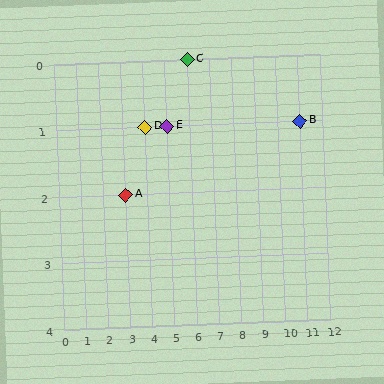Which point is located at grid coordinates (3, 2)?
Point A is at (3, 2).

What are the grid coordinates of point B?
Point B is at grid coordinates (11, 1).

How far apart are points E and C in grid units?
Points E and C are 1 column and 1 row apart (about 1.4 grid units diagonally).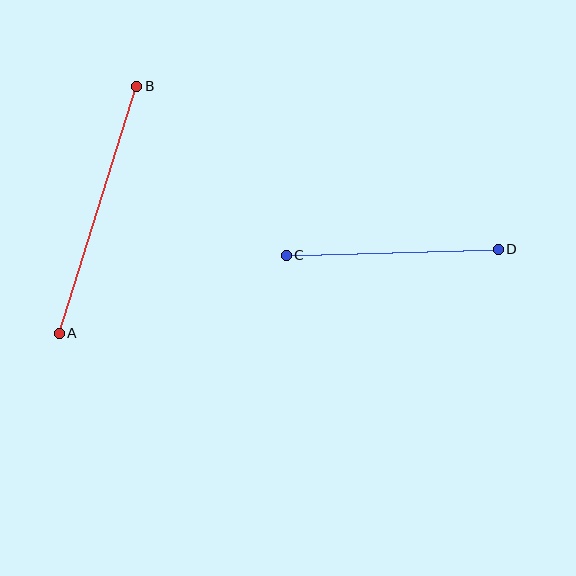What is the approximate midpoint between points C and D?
The midpoint is at approximately (392, 252) pixels.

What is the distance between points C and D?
The distance is approximately 212 pixels.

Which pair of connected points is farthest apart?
Points A and B are farthest apart.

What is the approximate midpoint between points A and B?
The midpoint is at approximately (98, 210) pixels.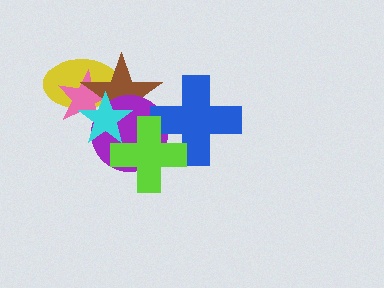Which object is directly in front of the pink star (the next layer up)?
The brown star is directly in front of the pink star.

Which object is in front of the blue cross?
The lime cross is in front of the blue cross.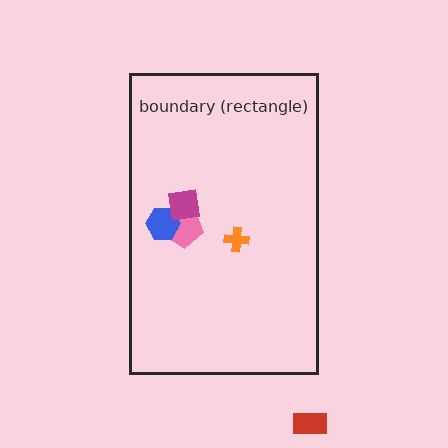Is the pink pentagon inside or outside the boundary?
Inside.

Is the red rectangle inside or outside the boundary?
Outside.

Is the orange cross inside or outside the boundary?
Inside.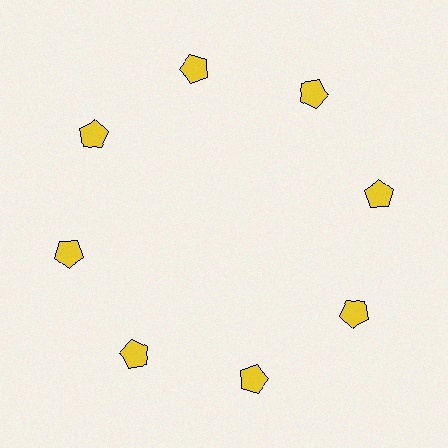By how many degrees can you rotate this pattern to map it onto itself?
The pattern maps onto itself every 45 degrees of rotation.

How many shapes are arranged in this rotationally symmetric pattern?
There are 8 shapes, arranged in 8 groups of 1.